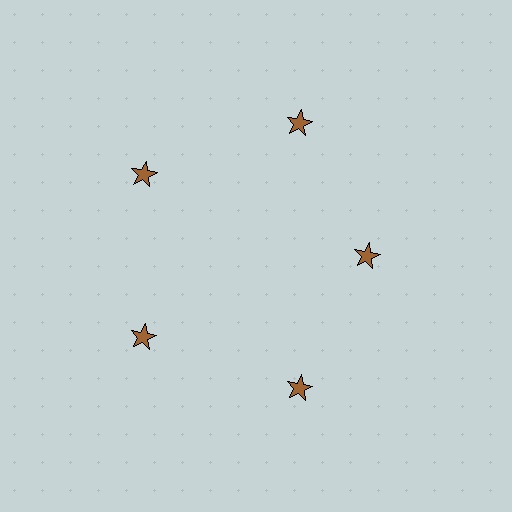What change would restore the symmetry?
The symmetry would be restored by moving it outward, back onto the ring so that all 5 stars sit at equal angles and equal distance from the center.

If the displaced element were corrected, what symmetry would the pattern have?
It would have 5-fold rotational symmetry — the pattern would map onto itself every 72 degrees.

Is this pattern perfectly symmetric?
No. The 5 brown stars are arranged in a ring, but one element near the 3 o'clock position is pulled inward toward the center, breaking the 5-fold rotational symmetry.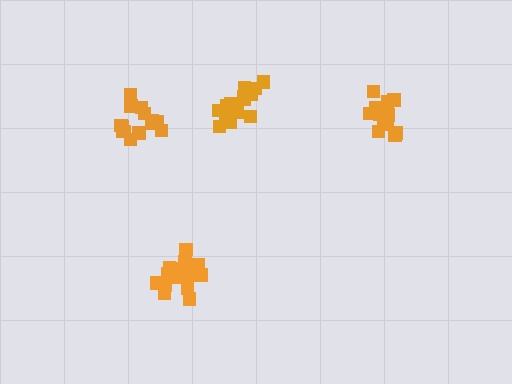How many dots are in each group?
Group 1: 14 dots, Group 2: 16 dots, Group 3: 19 dots, Group 4: 15 dots (64 total).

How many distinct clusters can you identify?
There are 4 distinct clusters.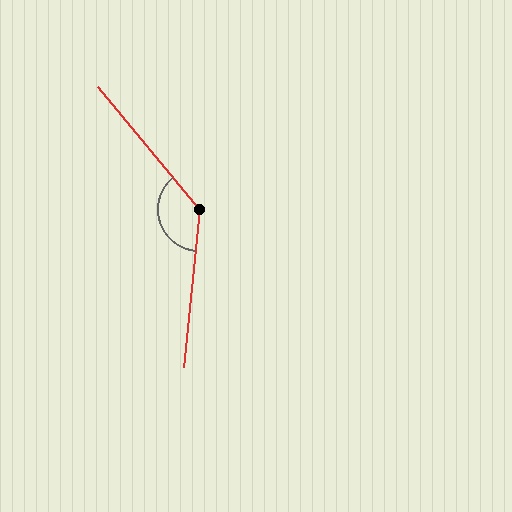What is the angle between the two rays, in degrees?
Approximately 134 degrees.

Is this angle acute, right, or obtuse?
It is obtuse.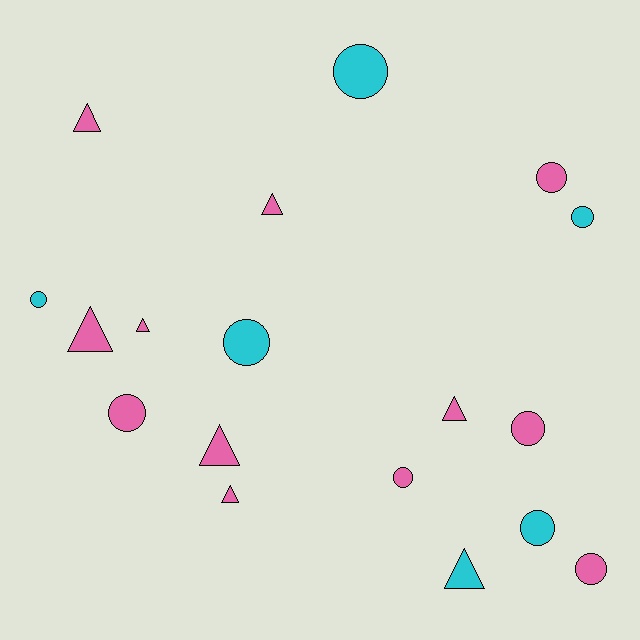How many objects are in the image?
There are 18 objects.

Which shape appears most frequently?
Circle, with 10 objects.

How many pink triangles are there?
There are 7 pink triangles.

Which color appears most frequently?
Pink, with 12 objects.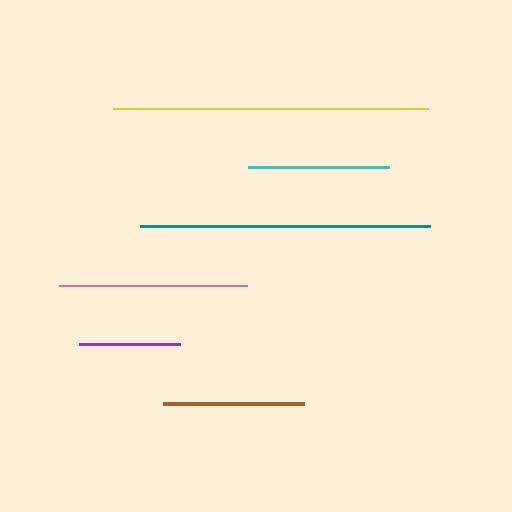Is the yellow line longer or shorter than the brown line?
The yellow line is longer than the brown line.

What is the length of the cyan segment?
The cyan segment is approximately 141 pixels long.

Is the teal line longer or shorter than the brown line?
The teal line is longer than the brown line.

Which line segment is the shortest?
The purple line is the shortest at approximately 101 pixels.